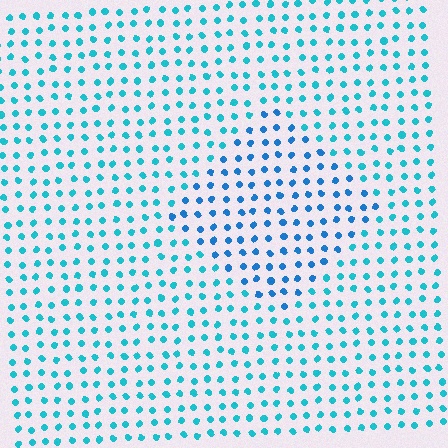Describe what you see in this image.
The image is filled with small cyan elements in a uniform arrangement. A diamond-shaped region is visible where the elements are tinted to a slightly different hue, forming a subtle color boundary.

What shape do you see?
I see a diamond.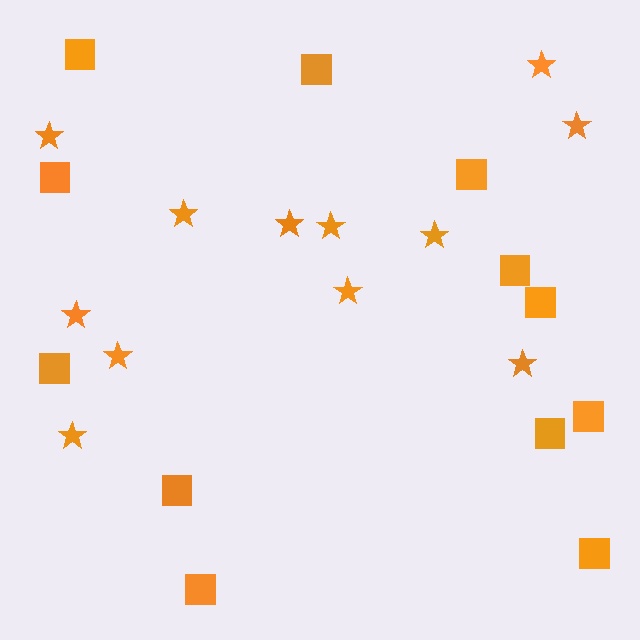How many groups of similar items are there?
There are 2 groups: one group of squares (12) and one group of stars (12).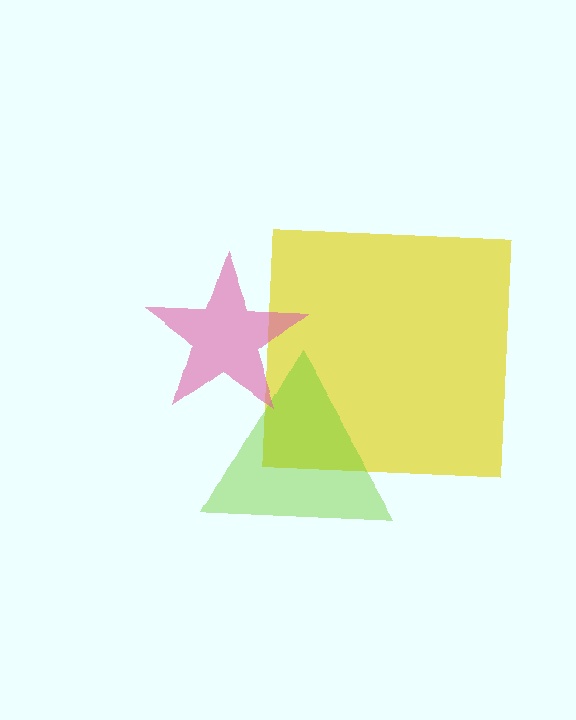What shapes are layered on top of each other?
The layered shapes are: a yellow square, a lime triangle, a pink star.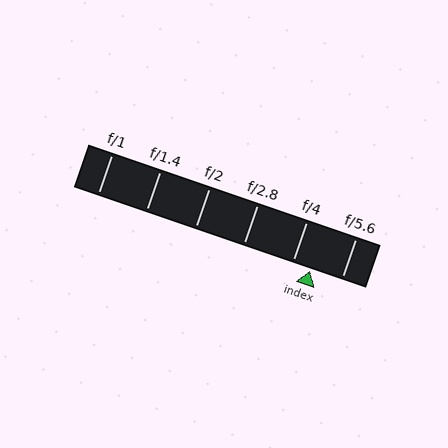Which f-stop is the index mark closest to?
The index mark is closest to f/4.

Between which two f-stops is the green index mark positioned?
The index mark is between f/4 and f/5.6.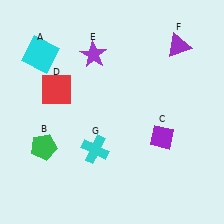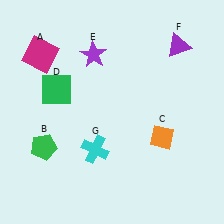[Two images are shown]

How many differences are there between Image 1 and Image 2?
There are 3 differences between the two images.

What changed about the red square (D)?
In Image 1, D is red. In Image 2, it changed to green.